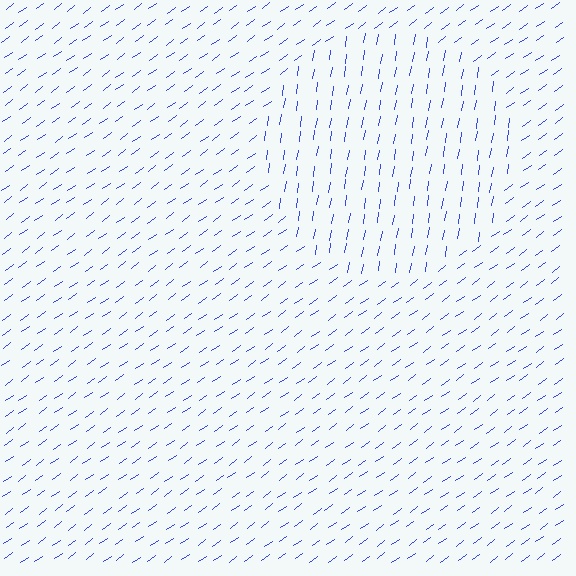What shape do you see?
I see a circle.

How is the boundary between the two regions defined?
The boundary is defined purely by a change in line orientation (approximately 45 degrees difference). All lines are the same color and thickness.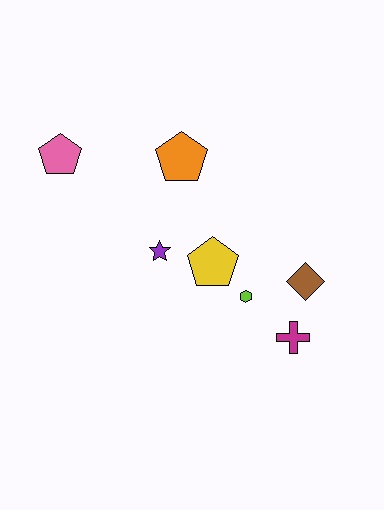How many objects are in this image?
There are 7 objects.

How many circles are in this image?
There are no circles.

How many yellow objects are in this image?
There is 1 yellow object.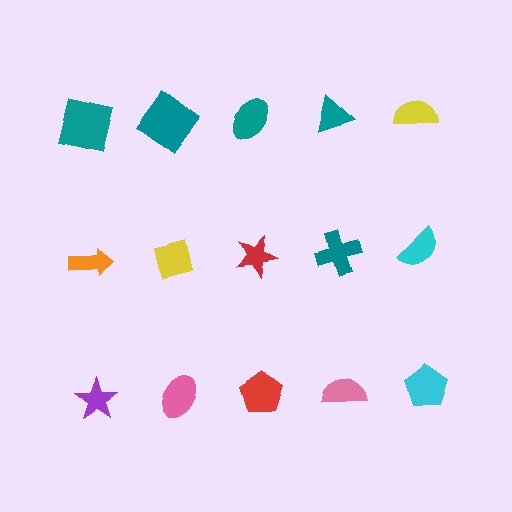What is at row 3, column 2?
A pink ellipse.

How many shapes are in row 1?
5 shapes.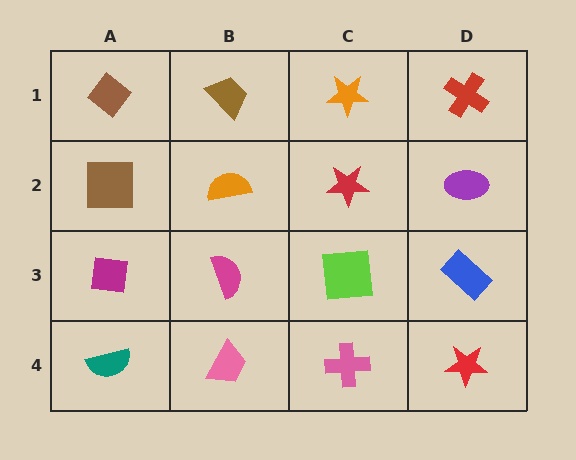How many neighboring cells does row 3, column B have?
4.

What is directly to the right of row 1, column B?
An orange star.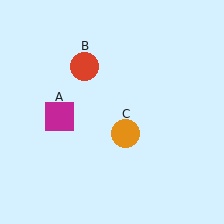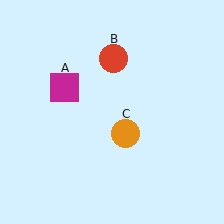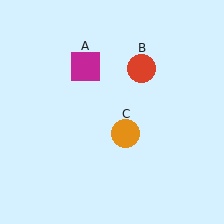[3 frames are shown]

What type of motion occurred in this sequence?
The magenta square (object A), red circle (object B) rotated clockwise around the center of the scene.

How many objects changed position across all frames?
2 objects changed position: magenta square (object A), red circle (object B).